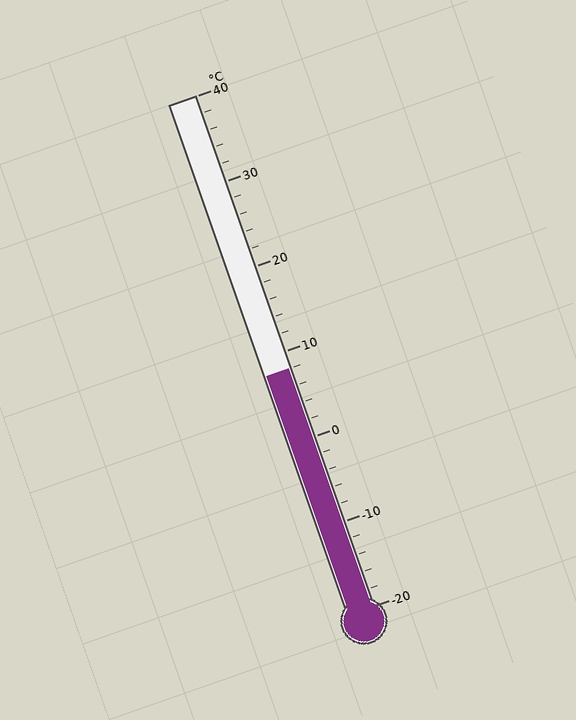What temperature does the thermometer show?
The thermometer shows approximately 8°C.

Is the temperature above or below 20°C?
The temperature is below 20°C.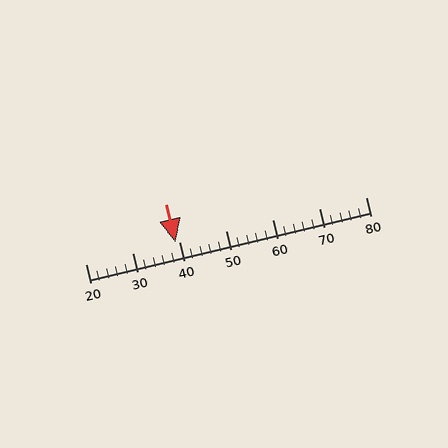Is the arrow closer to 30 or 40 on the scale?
The arrow is closer to 40.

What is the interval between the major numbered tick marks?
The major tick marks are spaced 10 units apart.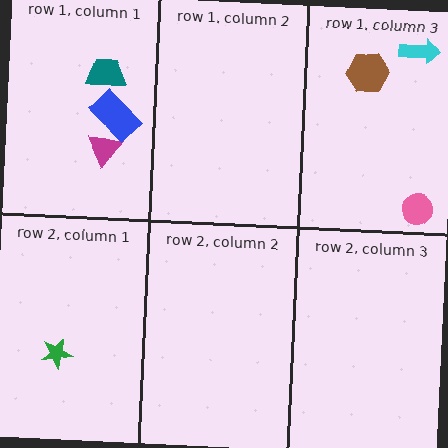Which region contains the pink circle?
The row 1, column 3 region.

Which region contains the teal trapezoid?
The row 1, column 1 region.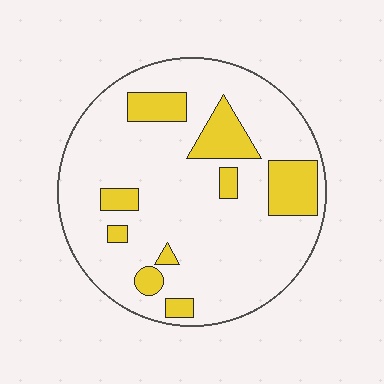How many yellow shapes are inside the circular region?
9.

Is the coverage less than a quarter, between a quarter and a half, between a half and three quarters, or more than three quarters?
Less than a quarter.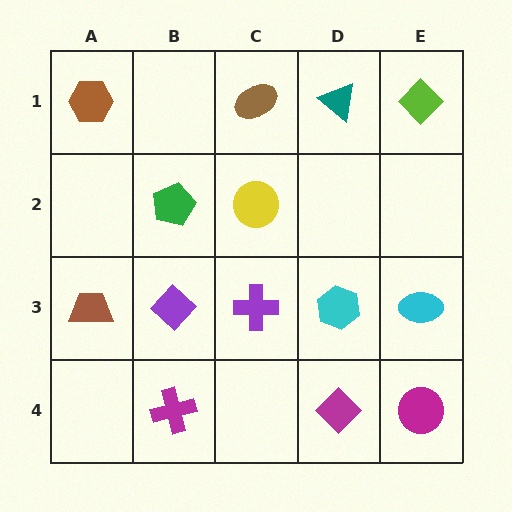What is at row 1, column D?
A teal triangle.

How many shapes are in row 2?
2 shapes.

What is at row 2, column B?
A green pentagon.